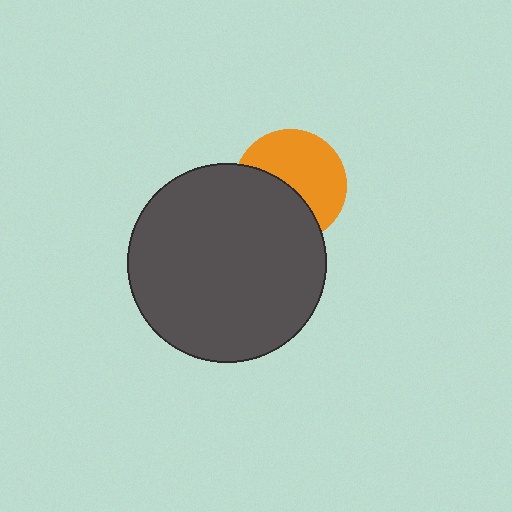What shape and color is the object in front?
The object in front is a dark gray circle.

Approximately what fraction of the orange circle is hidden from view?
Roughly 44% of the orange circle is hidden behind the dark gray circle.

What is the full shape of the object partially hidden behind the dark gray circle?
The partially hidden object is an orange circle.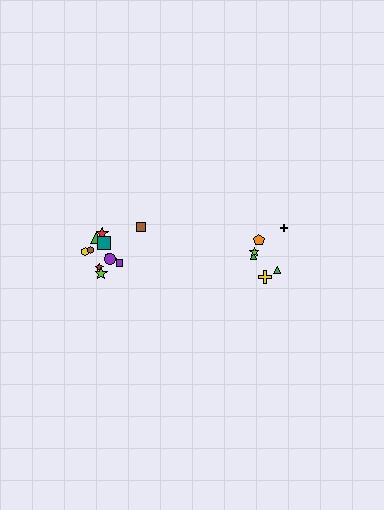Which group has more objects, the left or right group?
The left group.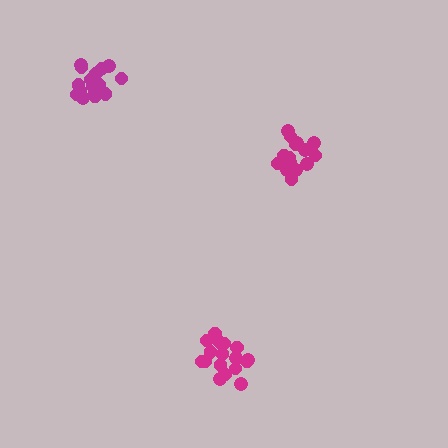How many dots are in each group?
Group 1: 17 dots, Group 2: 16 dots, Group 3: 17 dots (50 total).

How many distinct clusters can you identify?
There are 3 distinct clusters.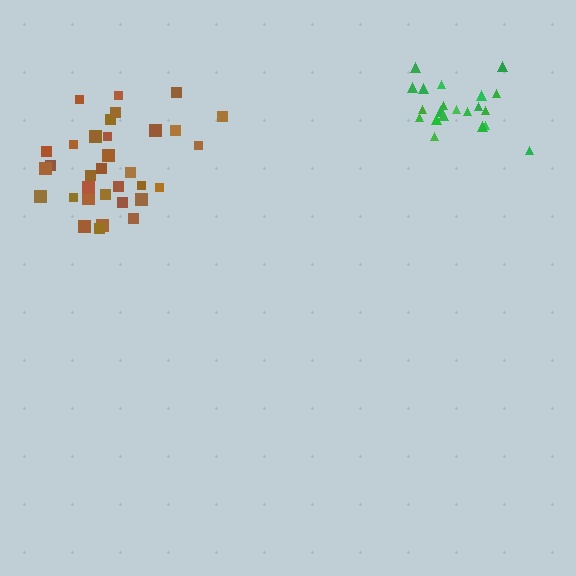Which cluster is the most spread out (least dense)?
Brown.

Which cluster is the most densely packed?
Green.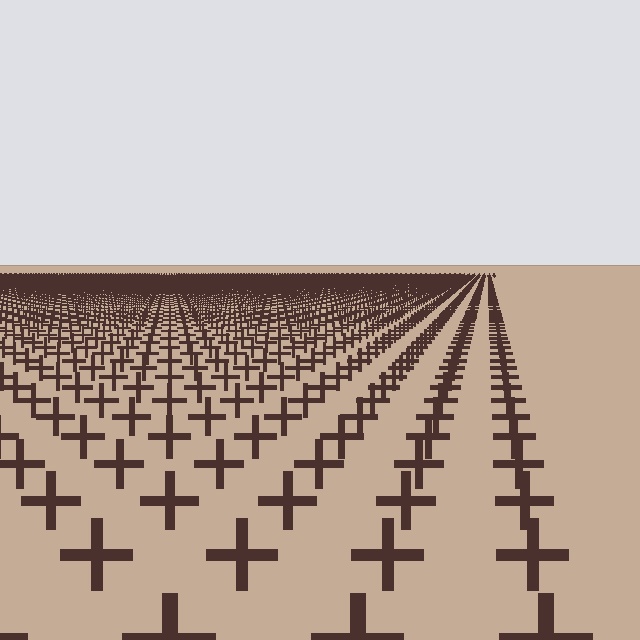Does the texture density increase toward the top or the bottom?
Density increases toward the top.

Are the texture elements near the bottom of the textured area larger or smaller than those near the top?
Larger. Near the bottom, elements are closer to the viewer and appear at a bigger on-screen size.